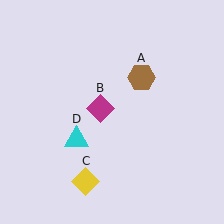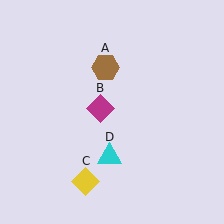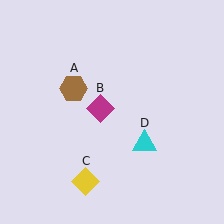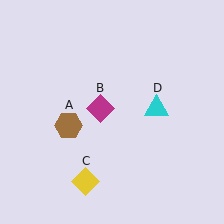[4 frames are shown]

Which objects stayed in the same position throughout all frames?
Magenta diamond (object B) and yellow diamond (object C) remained stationary.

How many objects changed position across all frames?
2 objects changed position: brown hexagon (object A), cyan triangle (object D).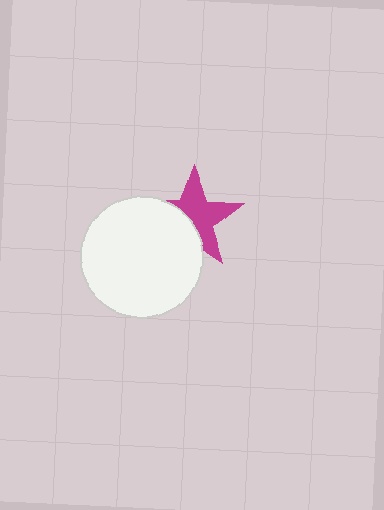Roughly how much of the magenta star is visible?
About half of it is visible (roughly 60%).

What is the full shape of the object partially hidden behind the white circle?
The partially hidden object is a magenta star.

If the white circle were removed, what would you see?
You would see the complete magenta star.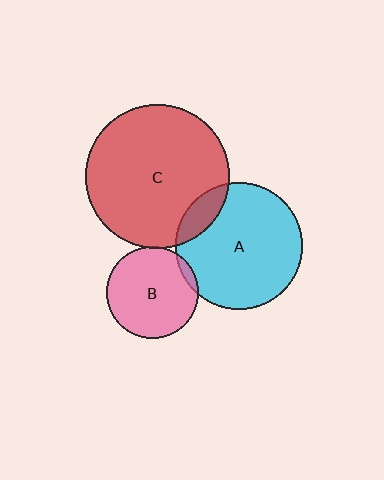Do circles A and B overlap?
Yes.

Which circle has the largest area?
Circle C (red).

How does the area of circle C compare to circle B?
Approximately 2.4 times.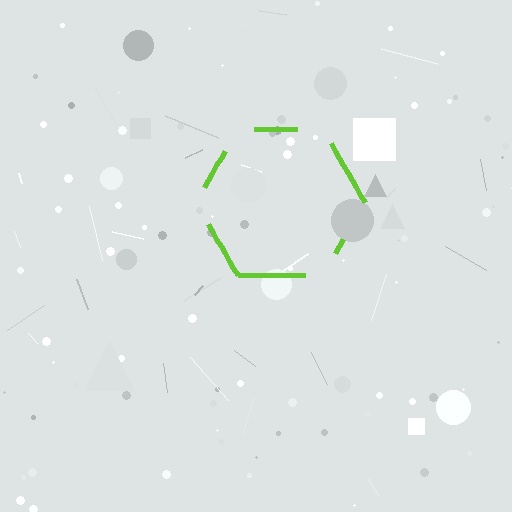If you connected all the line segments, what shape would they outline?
They would outline a hexagon.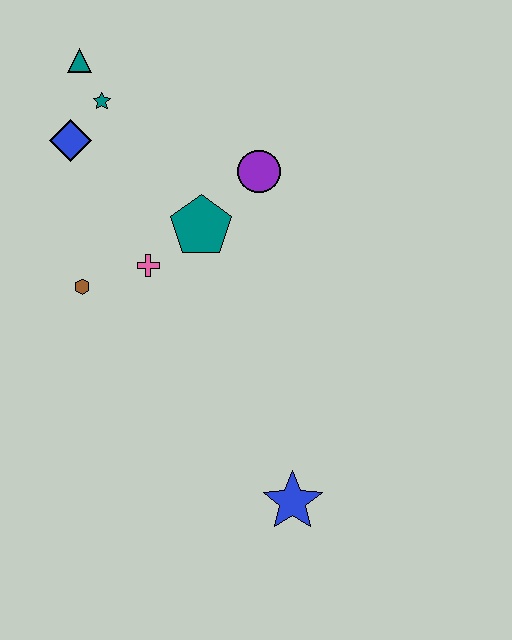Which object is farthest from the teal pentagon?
The blue star is farthest from the teal pentagon.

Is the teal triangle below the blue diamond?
No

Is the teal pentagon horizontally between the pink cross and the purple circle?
Yes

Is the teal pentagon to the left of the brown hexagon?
No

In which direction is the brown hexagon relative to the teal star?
The brown hexagon is below the teal star.